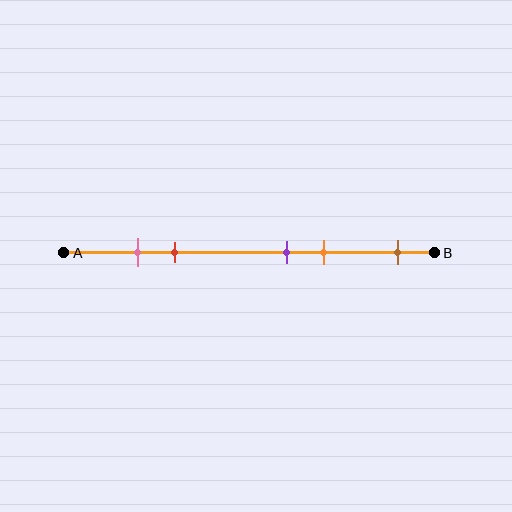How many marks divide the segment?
There are 5 marks dividing the segment.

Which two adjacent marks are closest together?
The pink and red marks are the closest adjacent pair.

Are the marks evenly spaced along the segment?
No, the marks are not evenly spaced.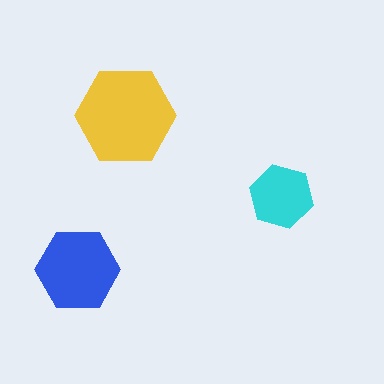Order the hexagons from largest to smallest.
the yellow one, the blue one, the cyan one.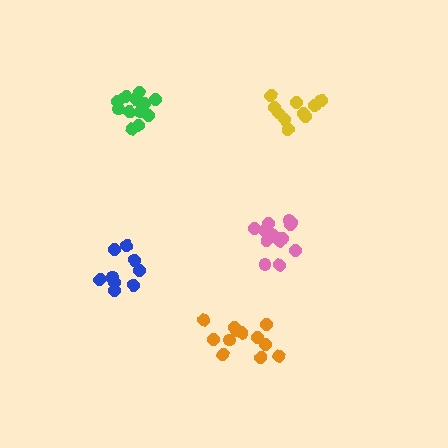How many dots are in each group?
Group 1: 14 dots, Group 2: 13 dots, Group 3: 10 dots, Group 4: 13 dots, Group 5: 9 dots (59 total).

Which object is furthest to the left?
The blue cluster is leftmost.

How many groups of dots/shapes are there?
There are 5 groups.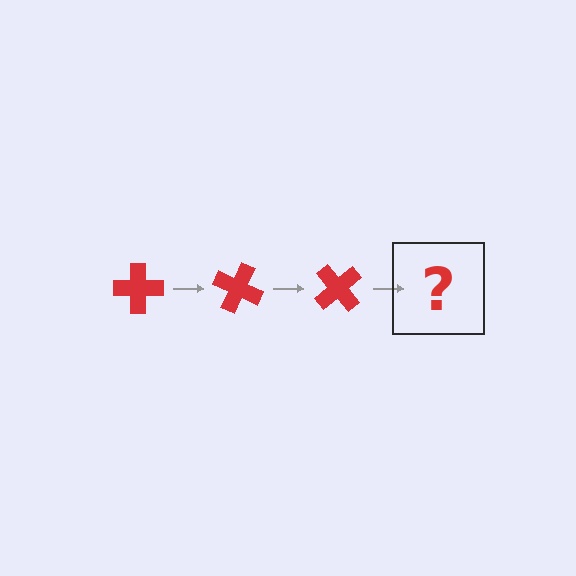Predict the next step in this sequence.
The next step is a red cross rotated 75 degrees.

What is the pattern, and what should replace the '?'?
The pattern is that the cross rotates 25 degrees each step. The '?' should be a red cross rotated 75 degrees.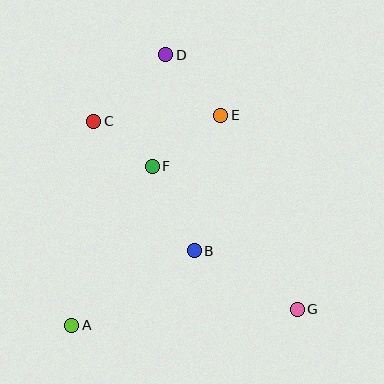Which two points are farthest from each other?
Points D and G are farthest from each other.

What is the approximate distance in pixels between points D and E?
The distance between D and E is approximately 82 pixels.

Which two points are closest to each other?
Points C and F are closest to each other.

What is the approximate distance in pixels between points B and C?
The distance between B and C is approximately 164 pixels.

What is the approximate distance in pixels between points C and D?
The distance between C and D is approximately 98 pixels.